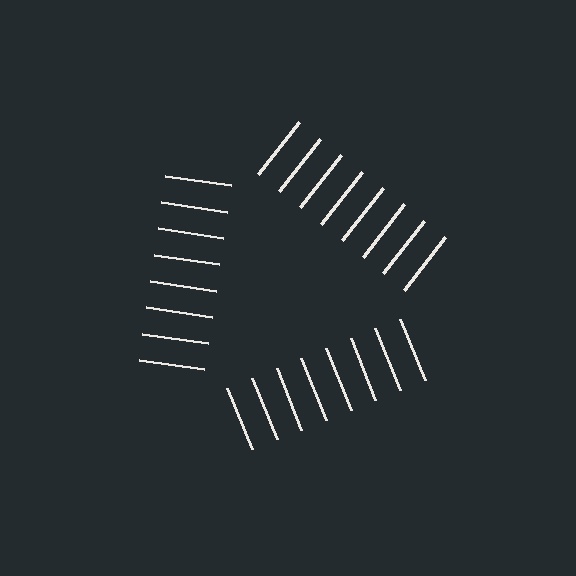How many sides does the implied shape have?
3 sides — the line-ends trace a triangle.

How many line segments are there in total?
24 — 8 along each of the 3 edges.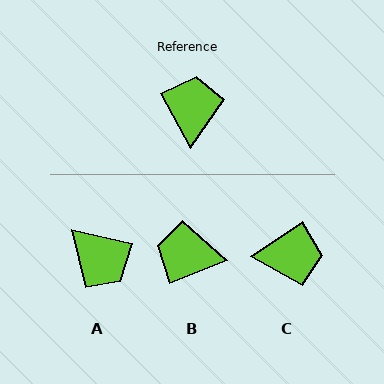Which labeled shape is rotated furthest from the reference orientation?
A, about 132 degrees away.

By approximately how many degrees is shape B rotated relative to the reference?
Approximately 83 degrees counter-clockwise.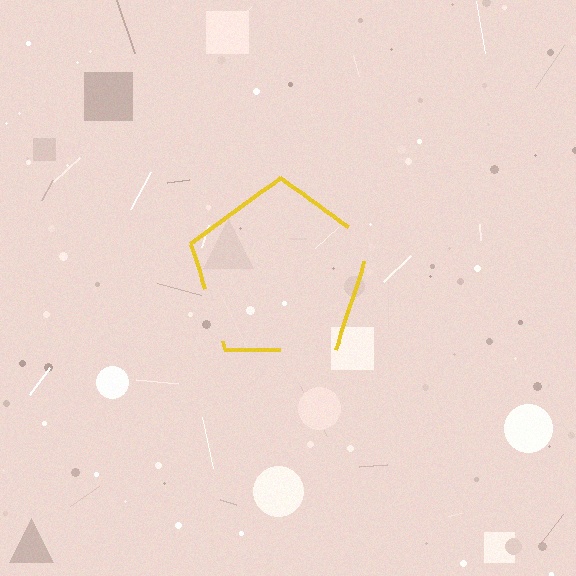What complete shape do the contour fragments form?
The contour fragments form a pentagon.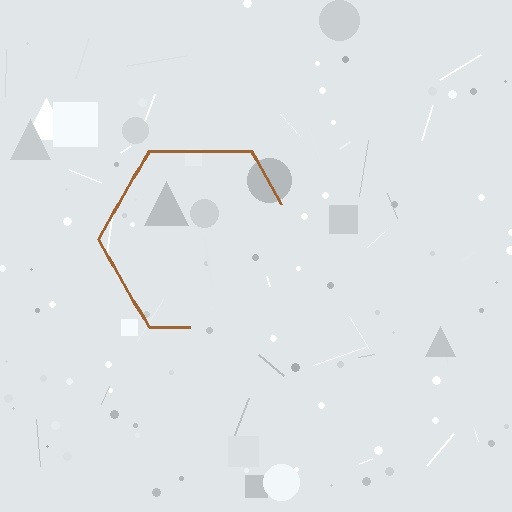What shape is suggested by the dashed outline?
The dashed outline suggests a hexagon.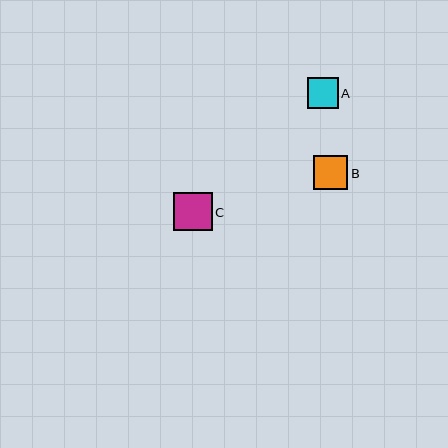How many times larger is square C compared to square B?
Square C is approximately 1.1 times the size of square B.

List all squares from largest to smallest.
From largest to smallest: C, B, A.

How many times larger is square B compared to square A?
Square B is approximately 1.1 times the size of square A.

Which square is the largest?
Square C is the largest with a size of approximately 38 pixels.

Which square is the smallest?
Square A is the smallest with a size of approximately 31 pixels.